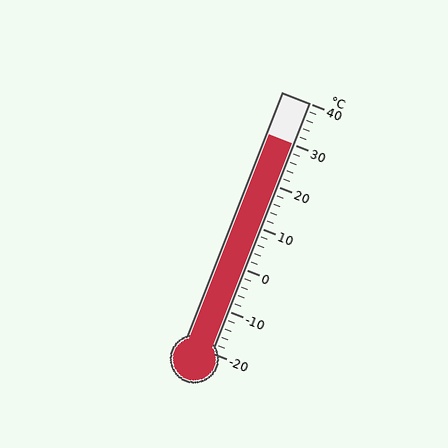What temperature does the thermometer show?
The thermometer shows approximately 30°C.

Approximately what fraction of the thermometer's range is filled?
The thermometer is filled to approximately 85% of its range.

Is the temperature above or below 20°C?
The temperature is above 20°C.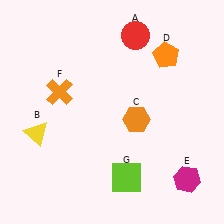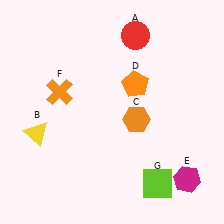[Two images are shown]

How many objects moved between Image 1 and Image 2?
2 objects moved between the two images.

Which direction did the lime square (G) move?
The lime square (G) moved right.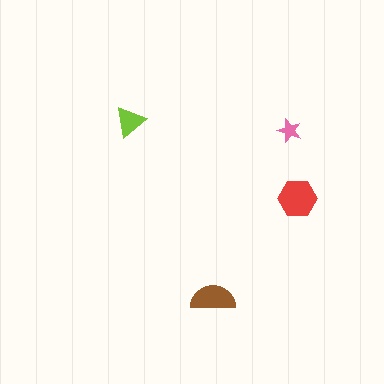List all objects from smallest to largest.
The pink star, the lime triangle, the brown semicircle, the red hexagon.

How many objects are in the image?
There are 4 objects in the image.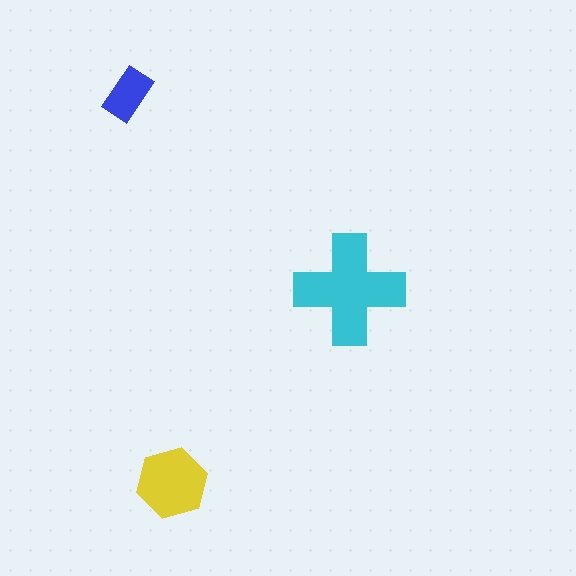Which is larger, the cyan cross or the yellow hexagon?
The cyan cross.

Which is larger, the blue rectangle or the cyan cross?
The cyan cross.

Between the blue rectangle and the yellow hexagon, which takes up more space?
The yellow hexagon.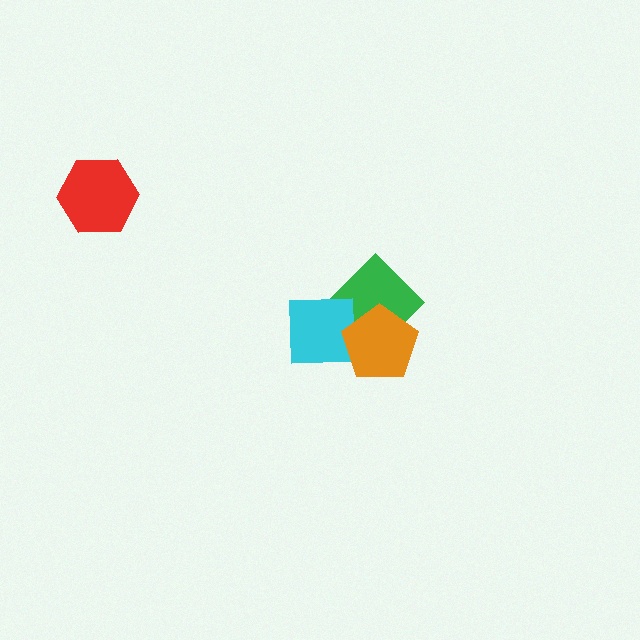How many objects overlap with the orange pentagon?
2 objects overlap with the orange pentagon.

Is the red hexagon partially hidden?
No, no other shape covers it.